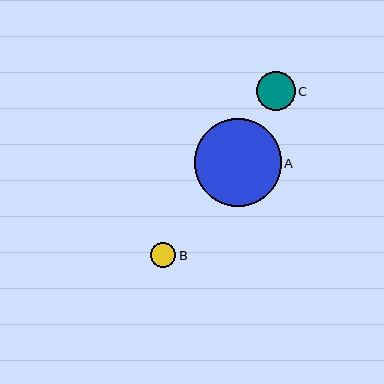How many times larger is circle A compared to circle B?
Circle A is approximately 3.4 times the size of circle B.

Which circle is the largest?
Circle A is the largest with a size of approximately 87 pixels.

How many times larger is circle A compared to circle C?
Circle A is approximately 2.2 times the size of circle C.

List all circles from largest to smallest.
From largest to smallest: A, C, B.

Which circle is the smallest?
Circle B is the smallest with a size of approximately 26 pixels.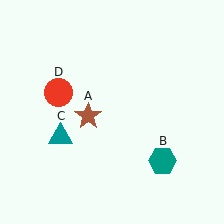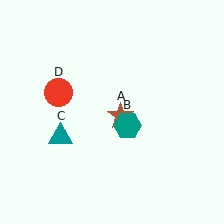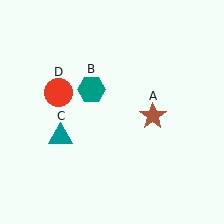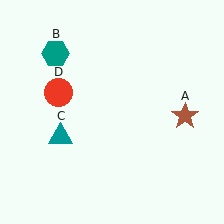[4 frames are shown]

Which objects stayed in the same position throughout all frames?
Teal triangle (object C) and red circle (object D) remained stationary.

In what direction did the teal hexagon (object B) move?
The teal hexagon (object B) moved up and to the left.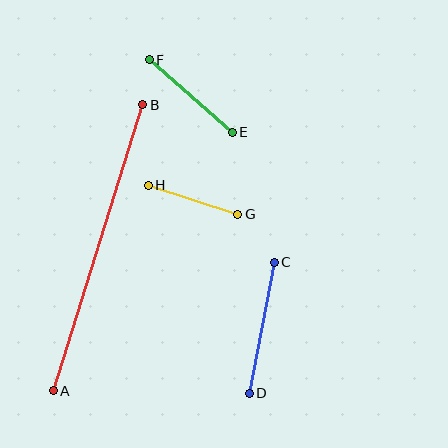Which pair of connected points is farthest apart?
Points A and B are farthest apart.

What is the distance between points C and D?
The distance is approximately 133 pixels.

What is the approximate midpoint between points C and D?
The midpoint is at approximately (262, 328) pixels.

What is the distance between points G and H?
The distance is approximately 94 pixels.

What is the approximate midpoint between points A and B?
The midpoint is at approximately (98, 248) pixels.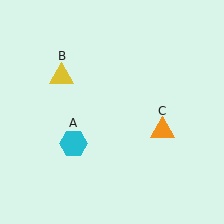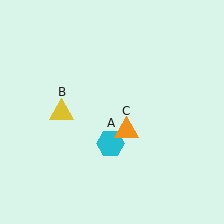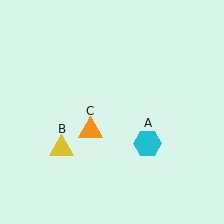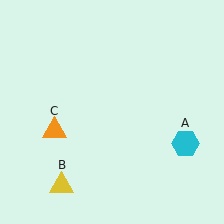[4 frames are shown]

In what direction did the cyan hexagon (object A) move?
The cyan hexagon (object A) moved right.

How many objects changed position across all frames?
3 objects changed position: cyan hexagon (object A), yellow triangle (object B), orange triangle (object C).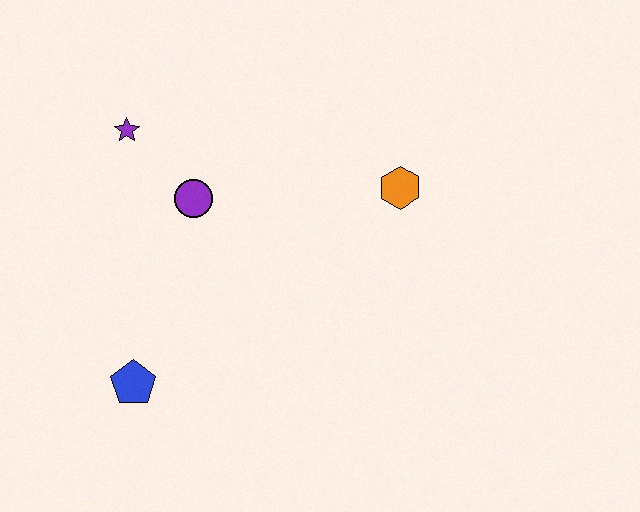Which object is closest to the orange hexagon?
The purple circle is closest to the orange hexagon.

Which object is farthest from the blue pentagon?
The orange hexagon is farthest from the blue pentagon.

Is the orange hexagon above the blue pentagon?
Yes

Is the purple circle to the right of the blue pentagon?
Yes